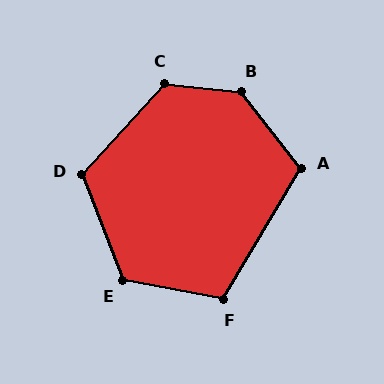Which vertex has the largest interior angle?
B, at approximately 134 degrees.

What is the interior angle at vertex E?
Approximately 122 degrees (obtuse).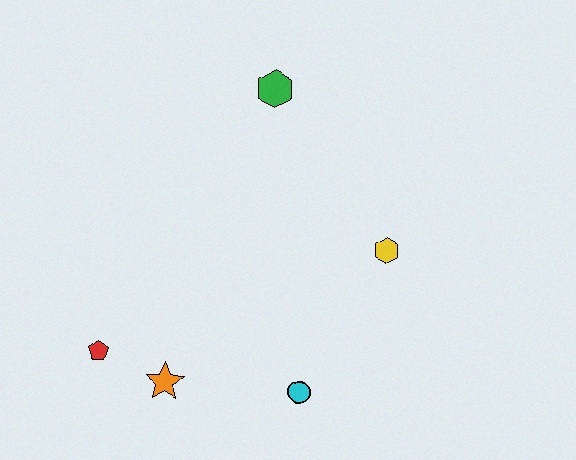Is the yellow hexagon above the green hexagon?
No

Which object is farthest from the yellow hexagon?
The red pentagon is farthest from the yellow hexagon.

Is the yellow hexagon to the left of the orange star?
No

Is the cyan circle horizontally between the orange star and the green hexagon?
No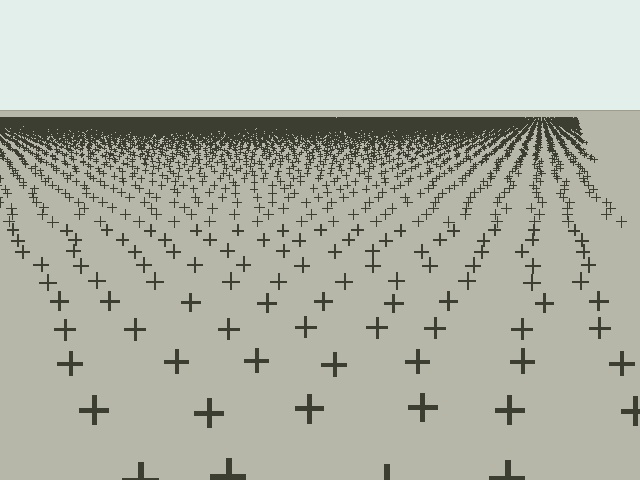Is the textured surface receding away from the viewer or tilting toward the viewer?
The surface is receding away from the viewer. Texture elements get smaller and denser toward the top.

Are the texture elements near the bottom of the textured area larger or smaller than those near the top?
Larger. Near the bottom, elements are closer to the viewer and appear at a bigger on-screen size.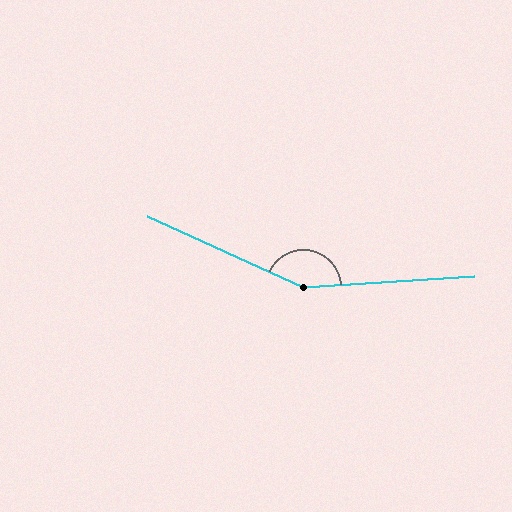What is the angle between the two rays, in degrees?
Approximately 152 degrees.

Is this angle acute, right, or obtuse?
It is obtuse.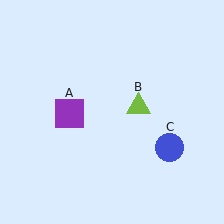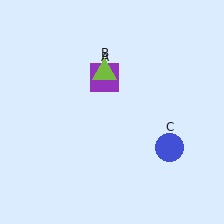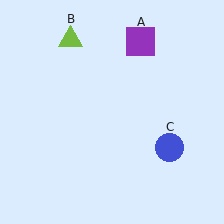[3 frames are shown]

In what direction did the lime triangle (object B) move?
The lime triangle (object B) moved up and to the left.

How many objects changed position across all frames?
2 objects changed position: purple square (object A), lime triangle (object B).